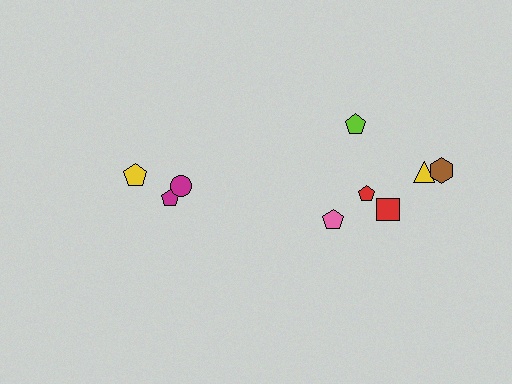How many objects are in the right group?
There are 6 objects.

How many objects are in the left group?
There are 3 objects.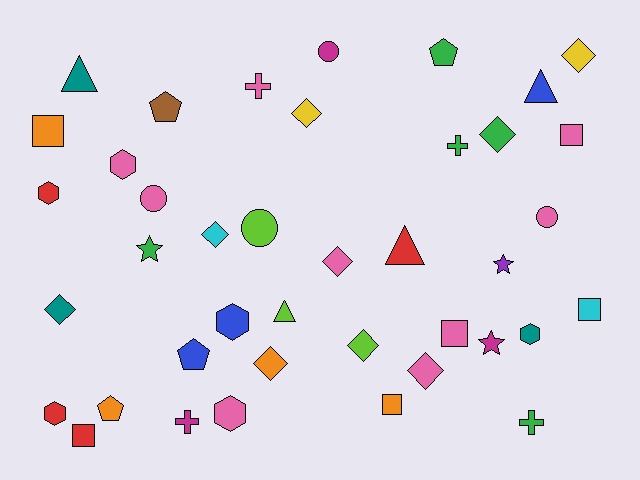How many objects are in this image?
There are 40 objects.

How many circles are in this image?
There are 4 circles.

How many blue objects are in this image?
There are 3 blue objects.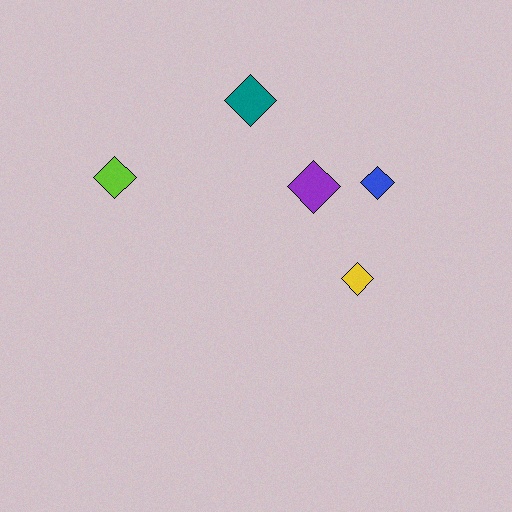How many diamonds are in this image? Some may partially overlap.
There are 5 diamonds.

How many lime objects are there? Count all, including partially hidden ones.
There is 1 lime object.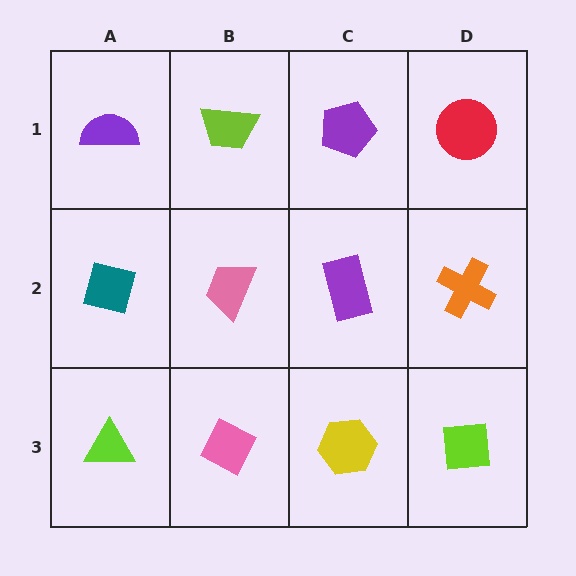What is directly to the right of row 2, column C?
An orange cross.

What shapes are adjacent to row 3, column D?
An orange cross (row 2, column D), a yellow hexagon (row 3, column C).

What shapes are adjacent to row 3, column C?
A purple rectangle (row 2, column C), a pink diamond (row 3, column B), a lime square (row 3, column D).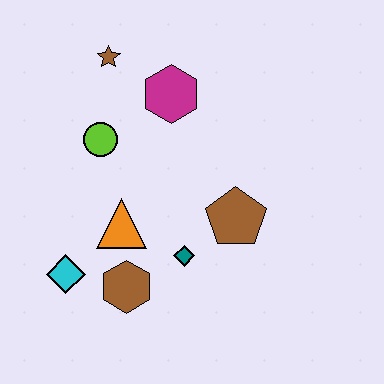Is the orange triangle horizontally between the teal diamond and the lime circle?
Yes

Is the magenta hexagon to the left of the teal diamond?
Yes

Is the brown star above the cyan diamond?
Yes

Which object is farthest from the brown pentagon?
The brown star is farthest from the brown pentagon.